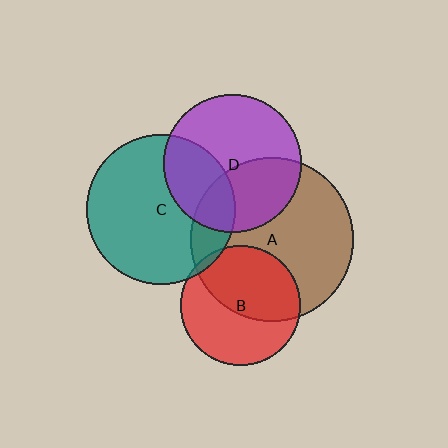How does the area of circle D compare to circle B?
Approximately 1.3 times.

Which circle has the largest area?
Circle A (brown).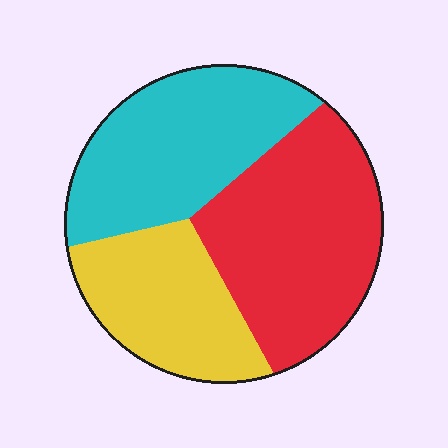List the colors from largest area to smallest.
From largest to smallest: red, cyan, yellow.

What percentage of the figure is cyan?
Cyan covers roughly 35% of the figure.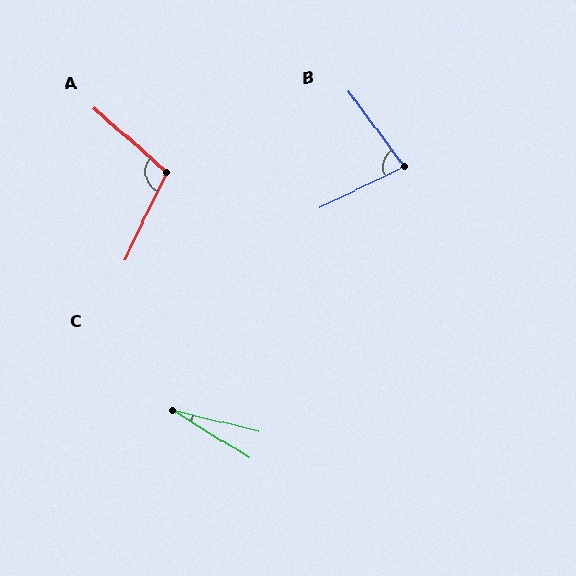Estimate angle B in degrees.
Approximately 80 degrees.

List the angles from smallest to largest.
C (18°), B (80°), A (106°).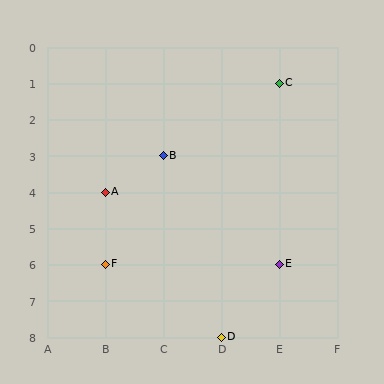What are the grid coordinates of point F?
Point F is at grid coordinates (B, 6).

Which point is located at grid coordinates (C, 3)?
Point B is at (C, 3).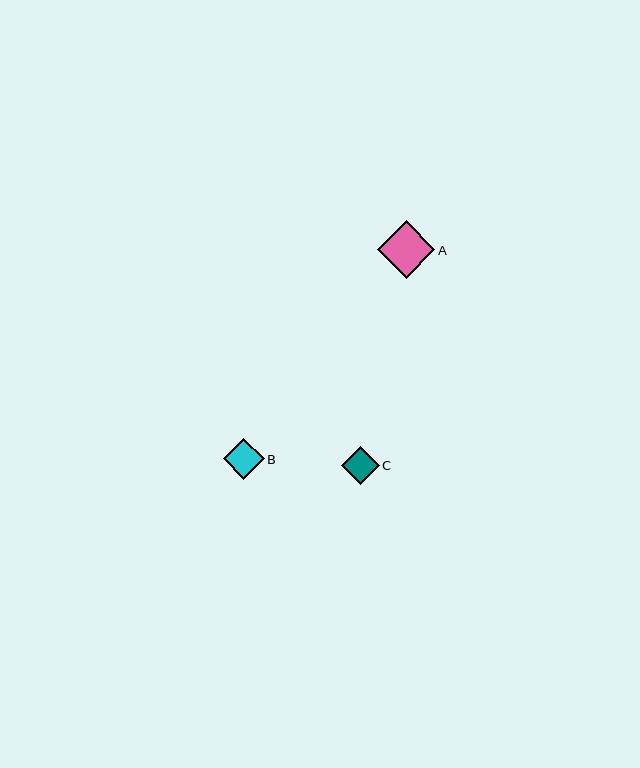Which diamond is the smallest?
Diamond C is the smallest with a size of approximately 38 pixels.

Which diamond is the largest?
Diamond A is the largest with a size of approximately 58 pixels.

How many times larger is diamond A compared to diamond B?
Diamond A is approximately 1.4 times the size of diamond B.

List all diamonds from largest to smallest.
From largest to smallest: A, B, C.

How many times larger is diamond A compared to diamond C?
Diamond A is approximately 1.5 times the size of diamond C.